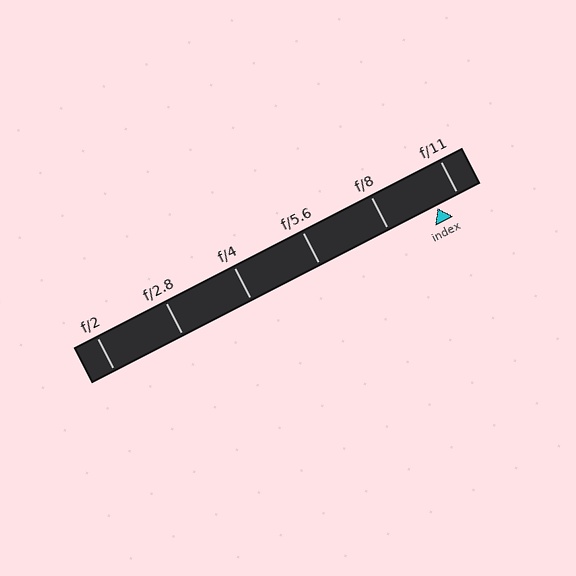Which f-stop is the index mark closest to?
The index mark is closest to f/11.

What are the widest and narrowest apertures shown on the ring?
The widest aperture shown is f/2 and the narrowest is f/11.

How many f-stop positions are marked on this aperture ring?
There are 6 f-stop positions marked.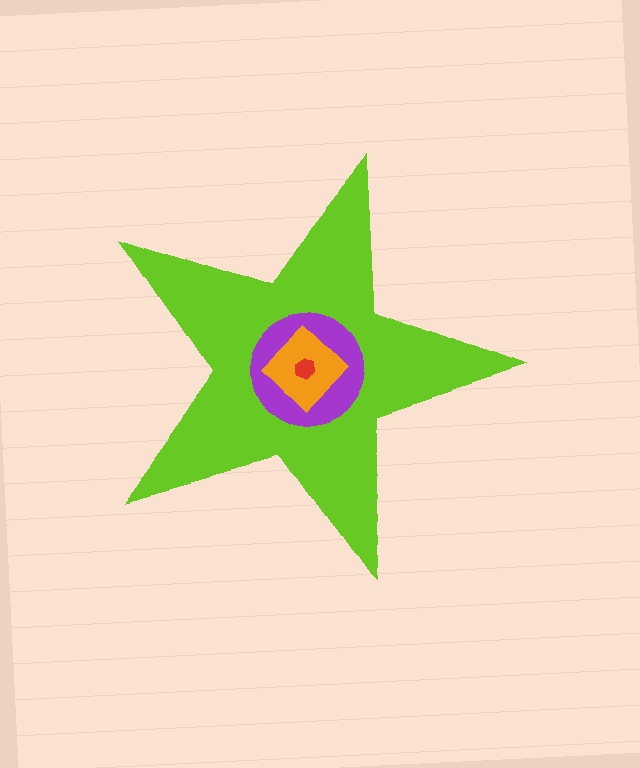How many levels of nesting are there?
4.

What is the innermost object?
The red hexagon.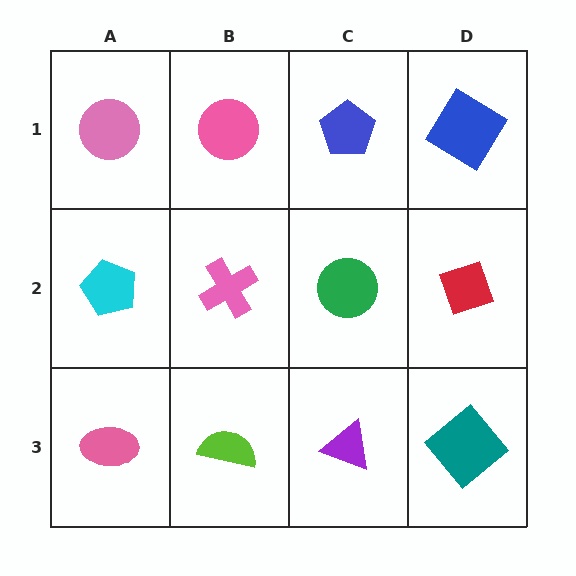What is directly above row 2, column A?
A pink circle.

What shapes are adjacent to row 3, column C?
A green circle (row 2, column C), a lime semicircle (row 3, column B), a teal diamond (row 3, column D).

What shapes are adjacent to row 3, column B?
A pink cross (row 2, column B), a pink ellipse (row 3, column A), a purple triangle (row 3, column C).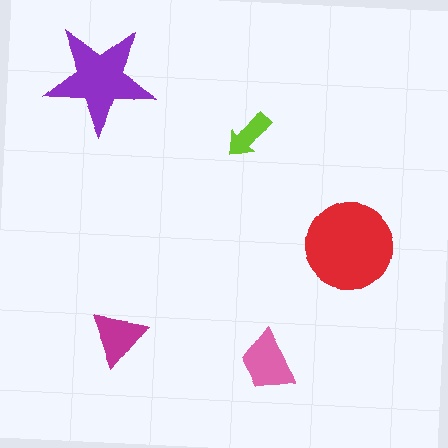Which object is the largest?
The red circle.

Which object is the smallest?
The lime arrow.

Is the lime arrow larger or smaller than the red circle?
Smaller.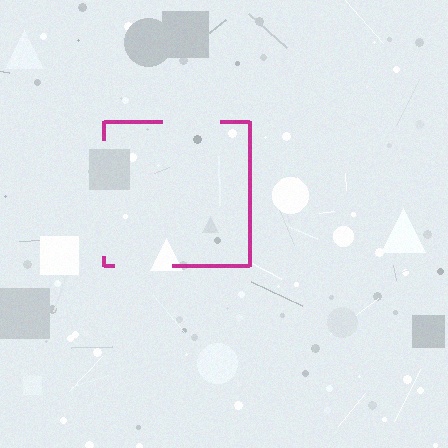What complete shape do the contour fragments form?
The contour fragments form a square.